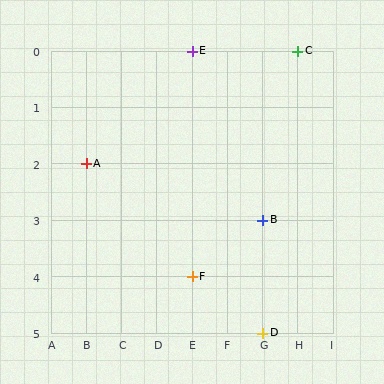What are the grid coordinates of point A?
Point A is at grid coordinates (B, 2).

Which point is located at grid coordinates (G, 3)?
Point B is at (G, 3).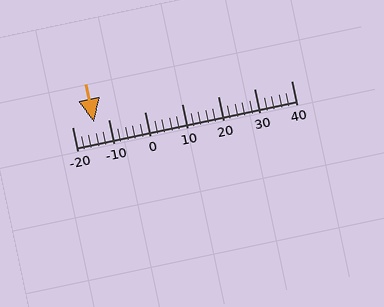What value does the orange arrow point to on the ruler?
The orange arrow points to approximately -14.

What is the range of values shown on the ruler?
The ruler shows values from -20 to 40.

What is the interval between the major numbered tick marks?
The major tick marks are spaced 10 units apart.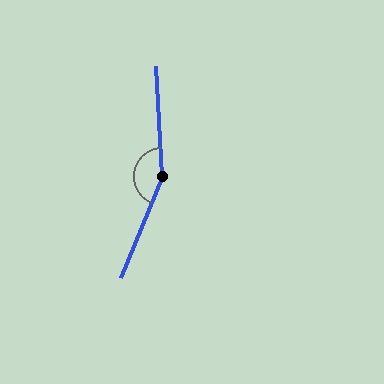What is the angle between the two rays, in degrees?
Approximately 155 degrees.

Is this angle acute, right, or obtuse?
It is obtuse.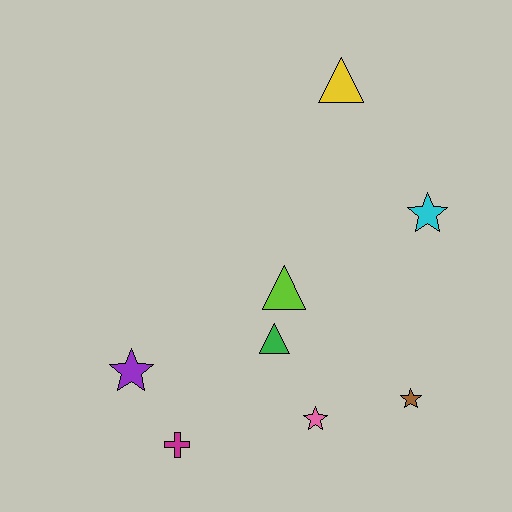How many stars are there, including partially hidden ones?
There are 4 stars.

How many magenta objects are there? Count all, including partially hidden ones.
There is 1 magenta object.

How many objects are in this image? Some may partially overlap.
There are 8 objects.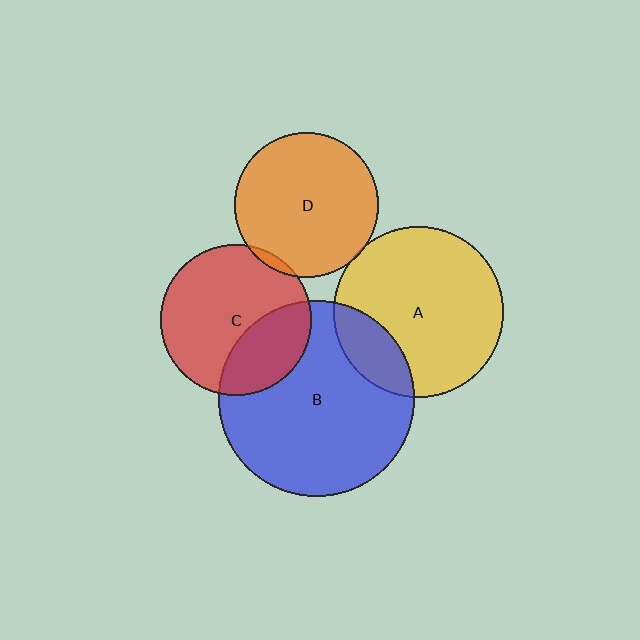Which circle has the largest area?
Circle B (blue).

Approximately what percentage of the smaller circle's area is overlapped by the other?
Approximately 30%.